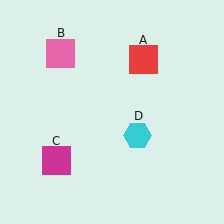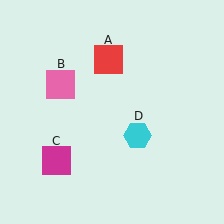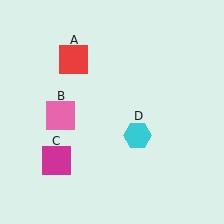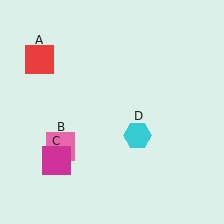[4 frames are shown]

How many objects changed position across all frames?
2 objects changed position: red square (object A), pink square (object B).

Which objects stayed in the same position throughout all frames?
Magenta square (object C) and cyan hexagon (object D) remained stationary.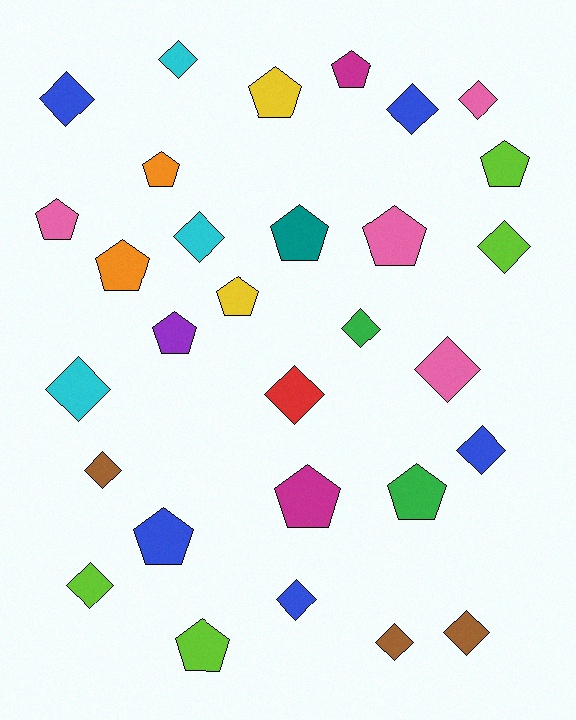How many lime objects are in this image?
There are 4 lime objects.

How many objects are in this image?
There are 30 objects.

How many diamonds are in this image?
There are 16 diamonds.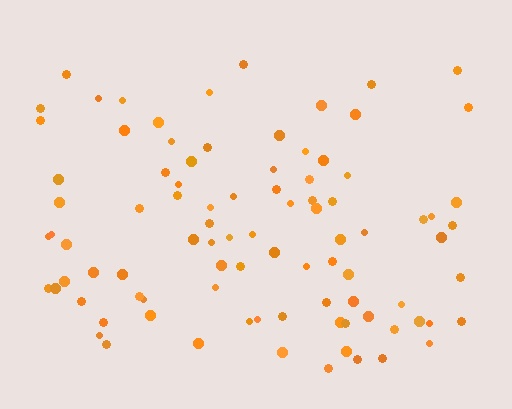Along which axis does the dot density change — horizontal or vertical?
Vertical.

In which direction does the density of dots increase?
From top to bottom, with the bottom side densest.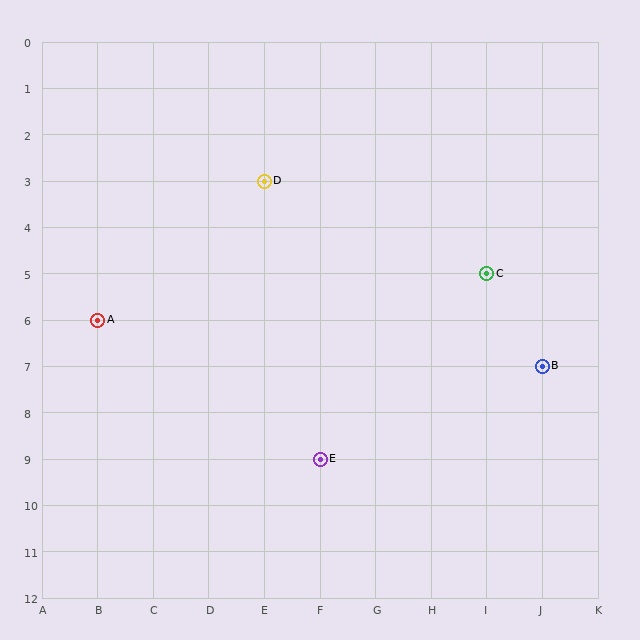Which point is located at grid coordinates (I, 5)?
Point C is at (I, 5).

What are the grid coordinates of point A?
Point A is at grid coordinates (B, 6).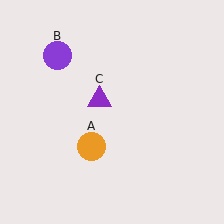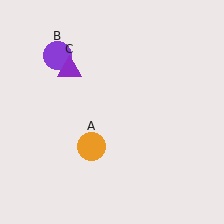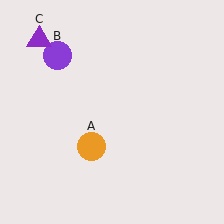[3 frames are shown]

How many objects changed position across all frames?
1 object changed position: purple triangle (object C).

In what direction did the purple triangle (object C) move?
The purple triangle (object C) moved up and to the left.